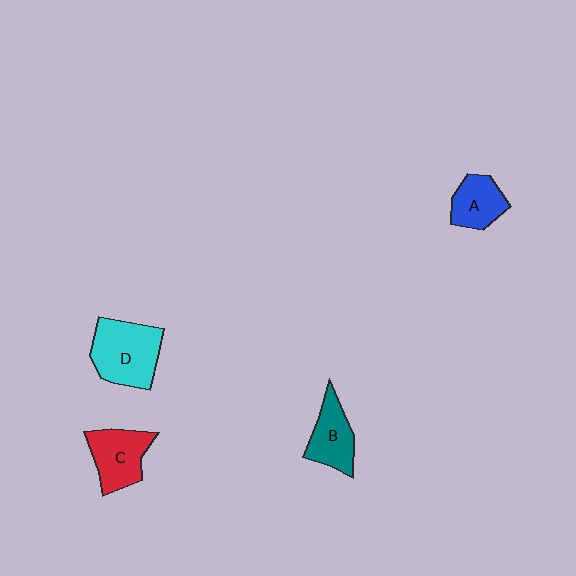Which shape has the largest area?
Shape D (cyan).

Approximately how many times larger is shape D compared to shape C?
Approximately 1.3 times.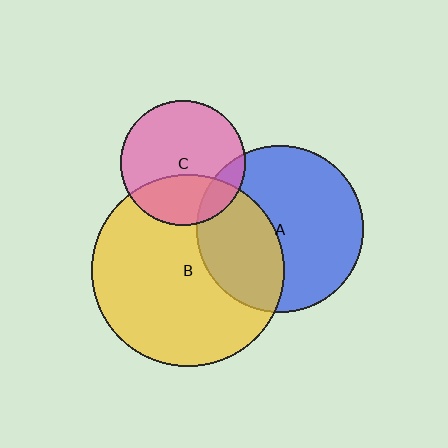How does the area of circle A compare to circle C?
Approximately 1.8 times.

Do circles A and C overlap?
Yes.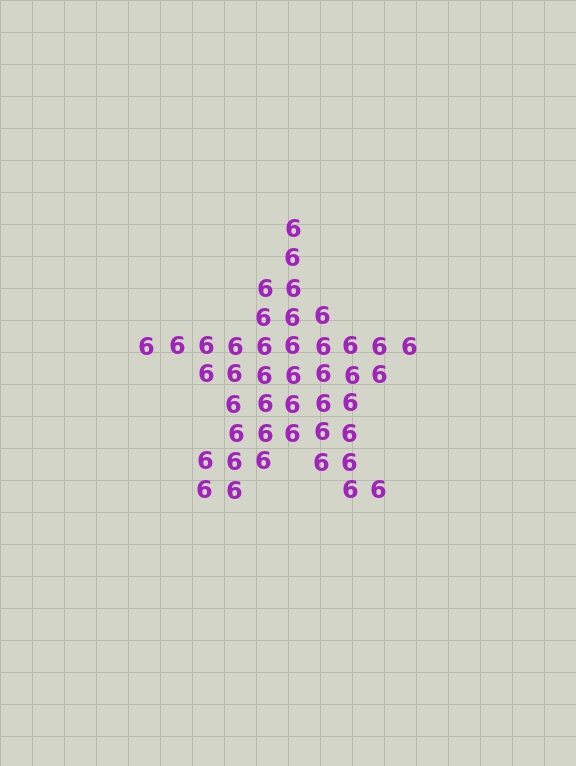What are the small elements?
The small elements are digit 6's.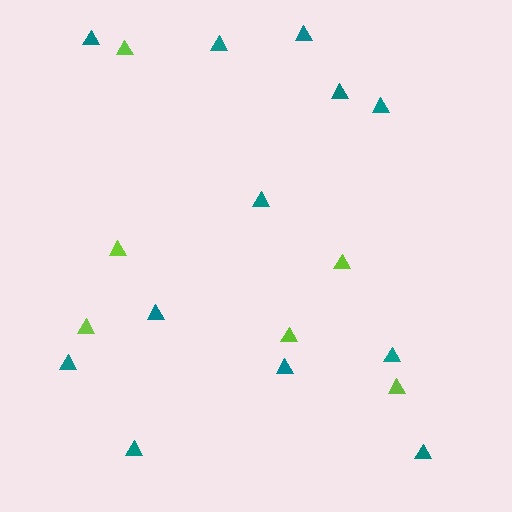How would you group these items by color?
There are 2 groups: one group of teal triangles (12) and one group of lime triangles (6).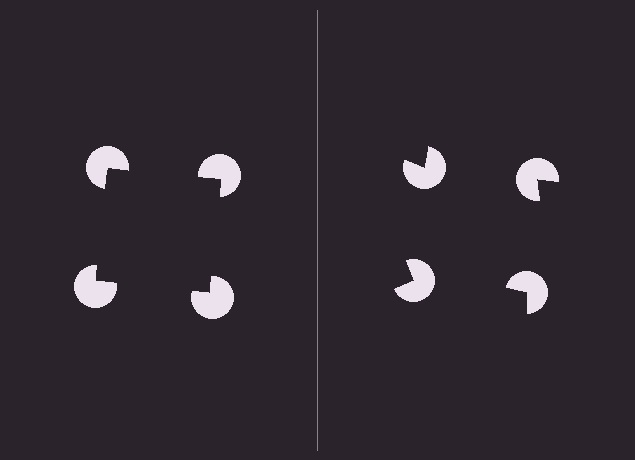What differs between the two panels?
The pac-man discs are positioned identically on both sides; only the wedge orientations differ. On the left they align to a square; on the right they are misaligned.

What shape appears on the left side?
An illusory square.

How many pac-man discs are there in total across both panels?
8 — 4 on each side.